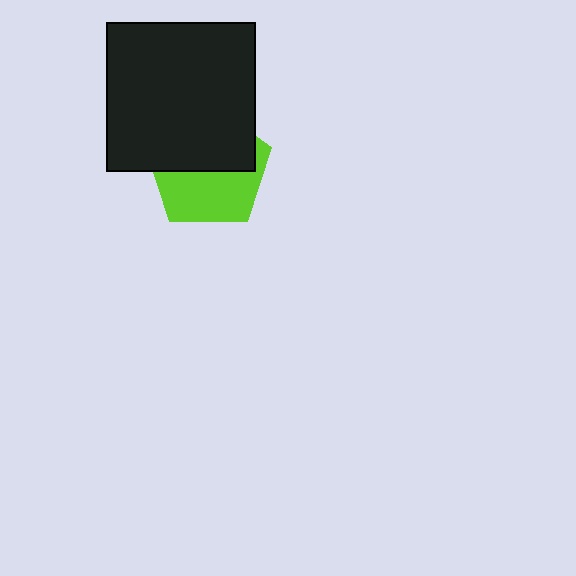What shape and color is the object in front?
The object in front is a black square.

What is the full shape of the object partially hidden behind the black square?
The partially hidden object is a lime pentagon.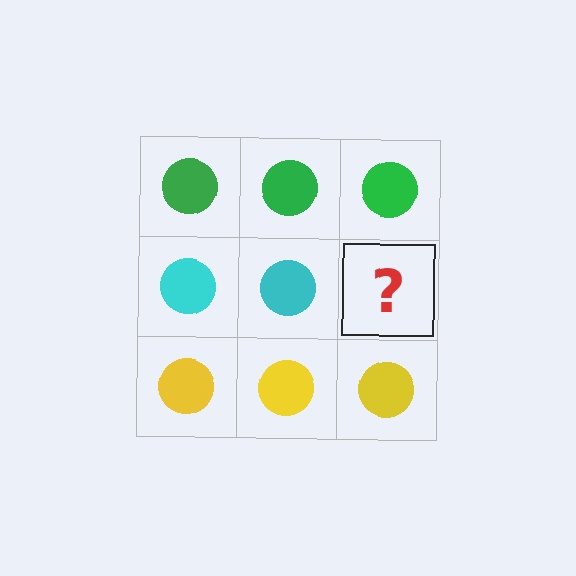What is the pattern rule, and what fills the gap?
The rule is that each row has a consistent color. The gap should be filled with a cyan circle.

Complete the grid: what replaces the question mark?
The question mark should be replaced with a cyan circle.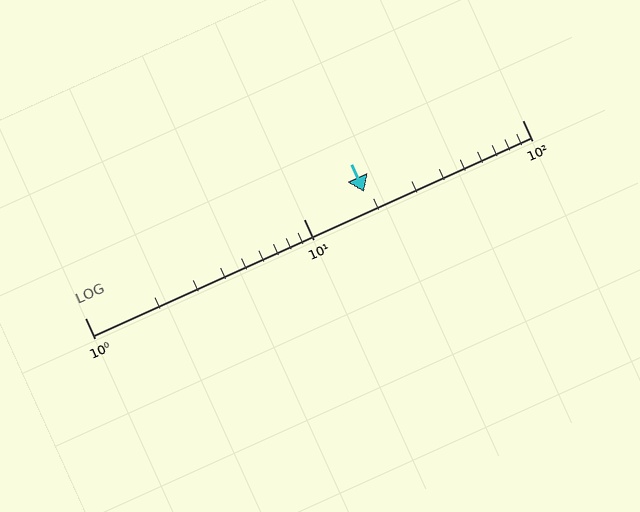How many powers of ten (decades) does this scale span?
The scale spans 2 decades, from 1 to 100.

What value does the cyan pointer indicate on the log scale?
The pointer indicates approximately 19.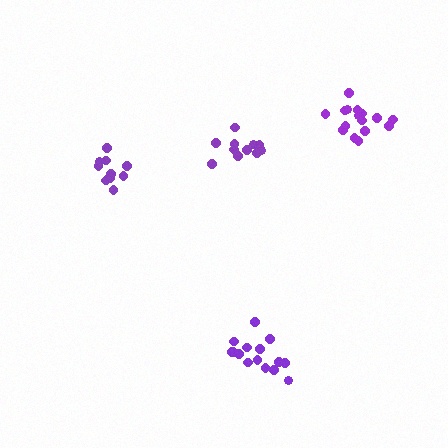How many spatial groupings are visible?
There are 4 spatial groupings.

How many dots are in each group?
Group 1: 16 dots, Group 2: 11 dots, Group 3: 16 dots, Group 4: 11 dots (54 total).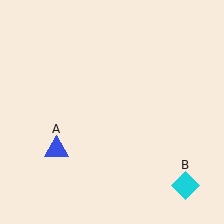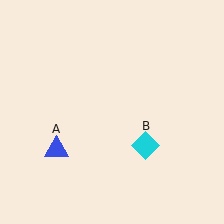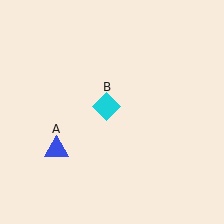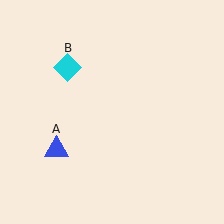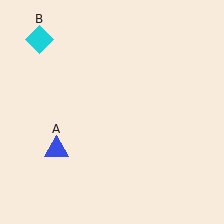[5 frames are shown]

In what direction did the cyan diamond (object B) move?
The cyan diamond (object B) moved up and to the left.